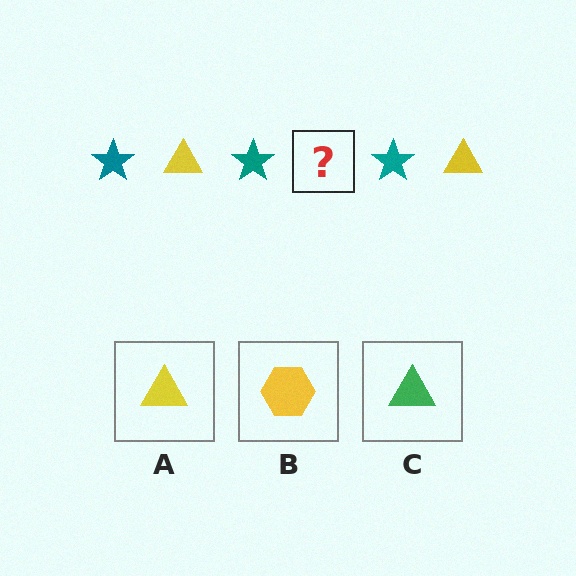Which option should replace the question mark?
Option A.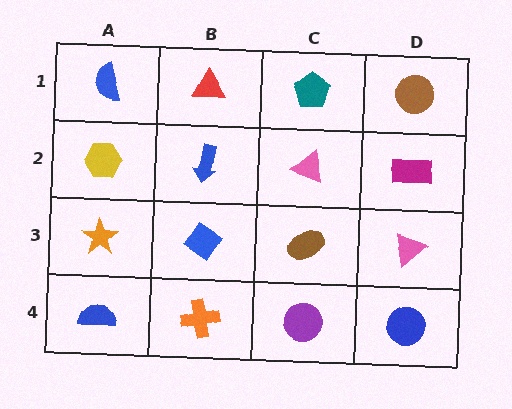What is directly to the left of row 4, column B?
A blue semicircle.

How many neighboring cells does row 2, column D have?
3.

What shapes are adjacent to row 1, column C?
A pink triangle (row 2, column C), a red triangle (row 1, column B), a brown circle (row 1, column D).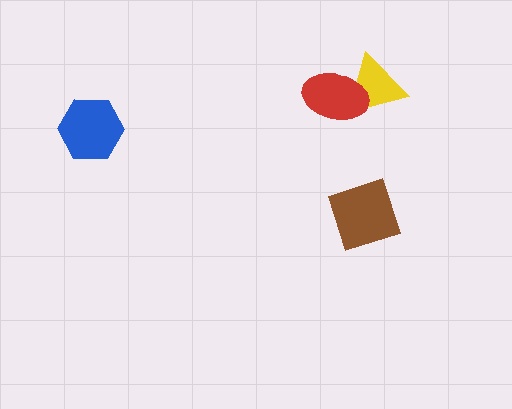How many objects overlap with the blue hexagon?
0 objects overlap with the blue hexagon.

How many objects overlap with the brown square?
0 objects overlap with the brown square.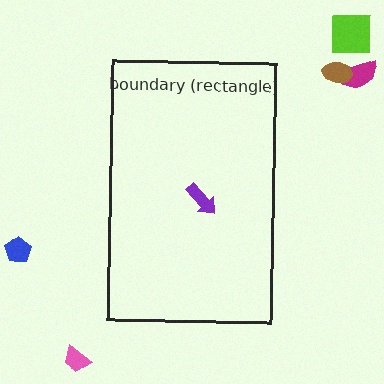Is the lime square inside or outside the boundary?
Outside.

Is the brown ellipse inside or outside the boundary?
Outside.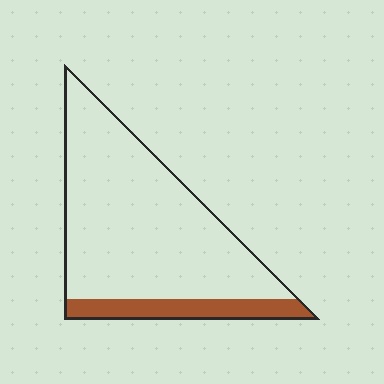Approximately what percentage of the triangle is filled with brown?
Approximately 15%.